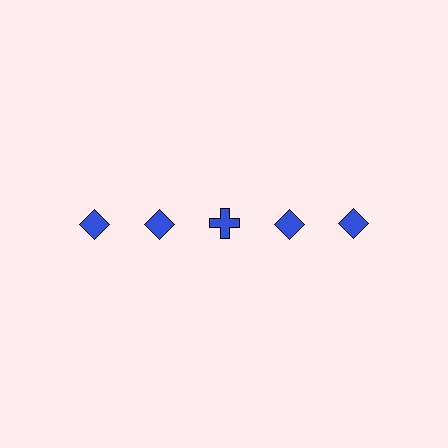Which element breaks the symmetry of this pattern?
The blue cross in the top row, center column breaks the symmetry. All other shapes are blue diamonds.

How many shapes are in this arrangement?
There are 5 shapes arranged in a grid pattern.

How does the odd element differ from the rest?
It has a different shape: cross instead of diamond.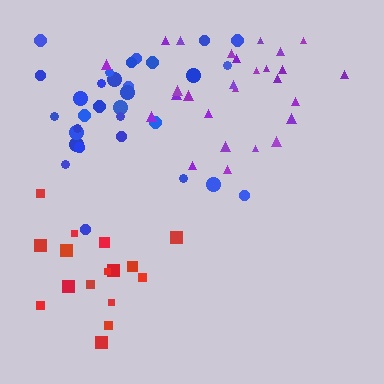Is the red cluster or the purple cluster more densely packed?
Purple.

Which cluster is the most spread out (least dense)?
Red.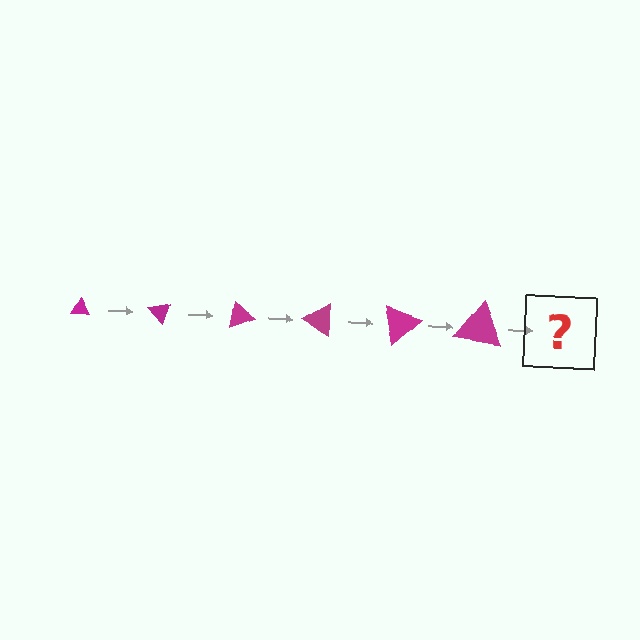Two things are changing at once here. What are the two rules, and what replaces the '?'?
The two rules are that the triangle grows larger each step and it rotates 50 degrees each step. The '?' should be a triangle, larger than the previous one and rotated 300 degrees from the start.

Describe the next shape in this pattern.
It should be a triangle, larger than the previous one and rotated 300 degrees from the start.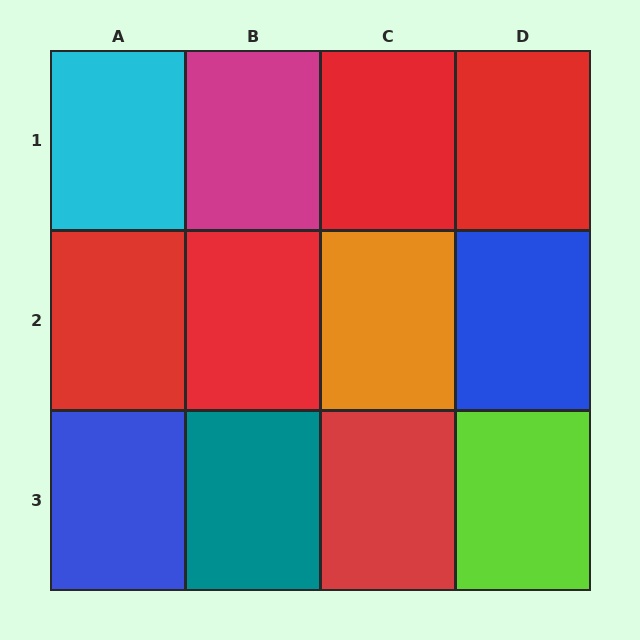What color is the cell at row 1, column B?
Magenta.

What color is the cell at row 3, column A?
Blue.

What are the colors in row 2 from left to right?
Red, red, orange, blue.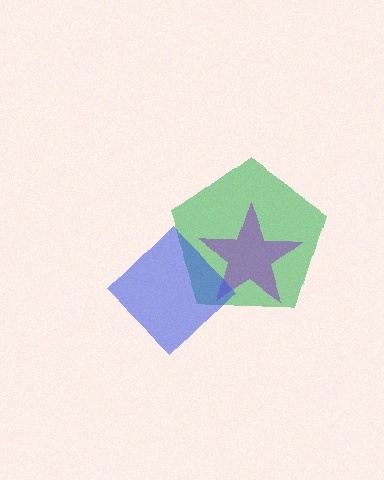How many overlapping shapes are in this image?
There are 3 overlapping shapes in the image.